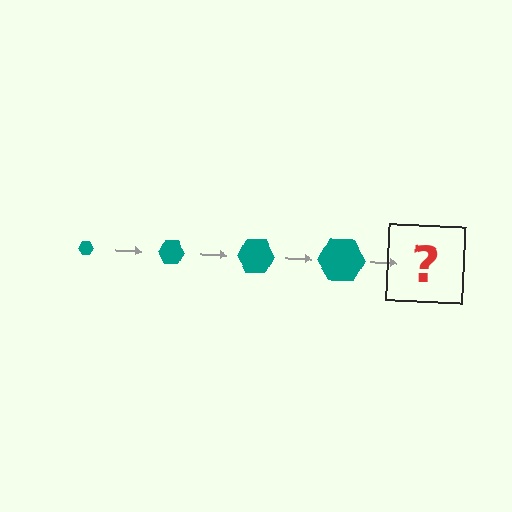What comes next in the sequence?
The next element should be a teal hexagon, larger than the previous one.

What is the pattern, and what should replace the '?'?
The pattern is that the hexagon gets progressively larger each step. The '?' should be a teal hexagon, larger than the previous one.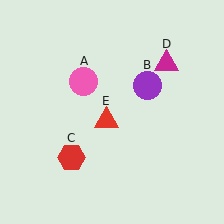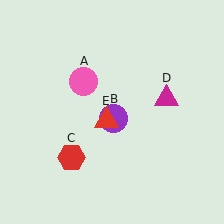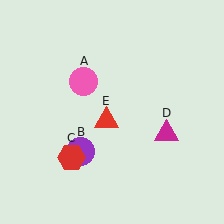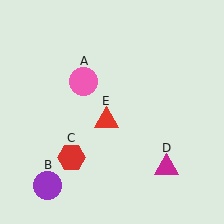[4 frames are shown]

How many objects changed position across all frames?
2 objects changed position: purple circle (object B), magenta triangle (object D).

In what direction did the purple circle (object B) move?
The purple circle (object B) moved down and to the left.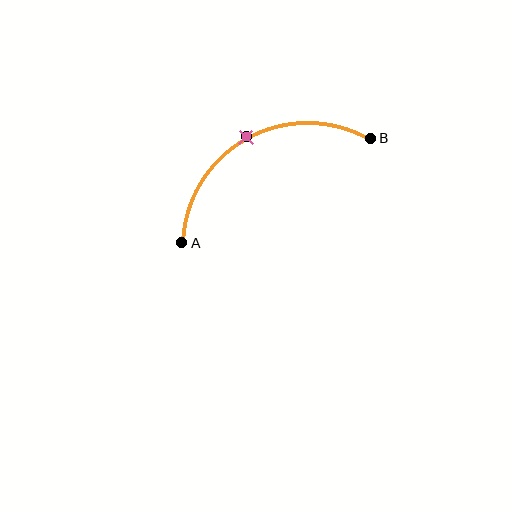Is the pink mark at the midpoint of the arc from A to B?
Yes. The pink mark lies on the arc at equal arc-length from both A and B — it is the arc midpoint.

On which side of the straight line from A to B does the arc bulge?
The arc bulges above the straight line connecting A and B.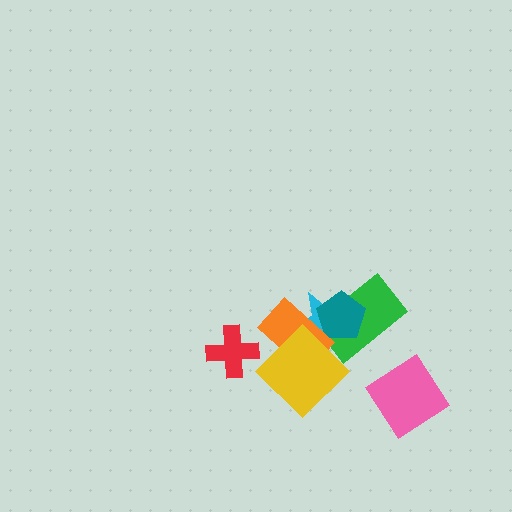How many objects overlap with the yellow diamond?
3 objects overlap with the yellow diamond.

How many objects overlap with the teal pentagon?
3 objects overlap with the teal pentagon.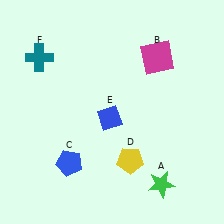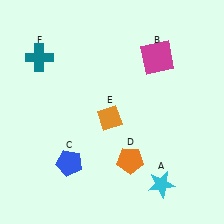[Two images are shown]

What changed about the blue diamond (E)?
In Image 1, E is blue. In Image 2, it changed to orange.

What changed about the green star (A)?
In Image 1, A is green. In Image 2, it changed to cyan.